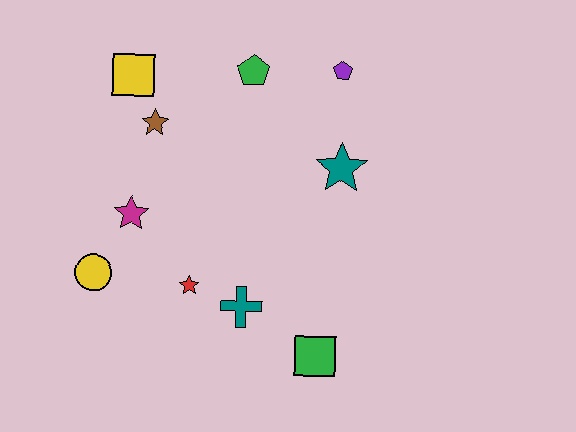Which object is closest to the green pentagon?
The purple pentagon is closest to the green pentagon.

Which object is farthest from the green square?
The yellow square is farthest from the green square.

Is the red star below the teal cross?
No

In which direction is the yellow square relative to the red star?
The yellow square is above the red star.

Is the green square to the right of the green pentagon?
Yes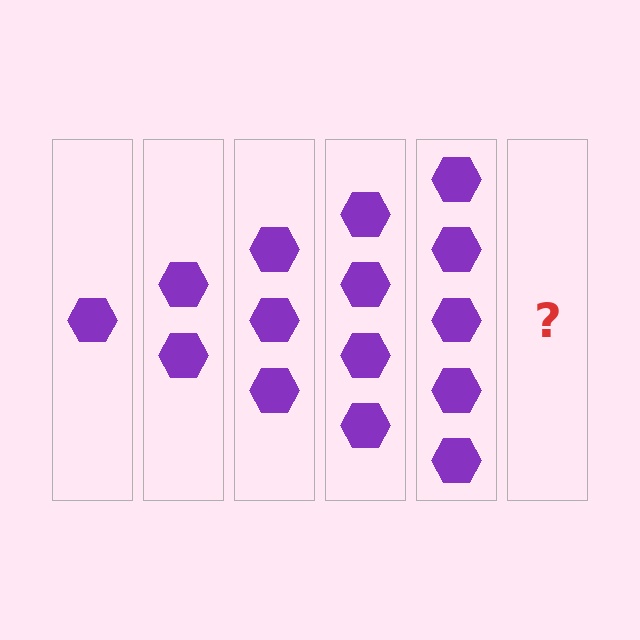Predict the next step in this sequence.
The next step is 6 hexagons.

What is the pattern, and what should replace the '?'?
The pattern is that each step adds one more hexagon. The '?' should be 6 hexagons.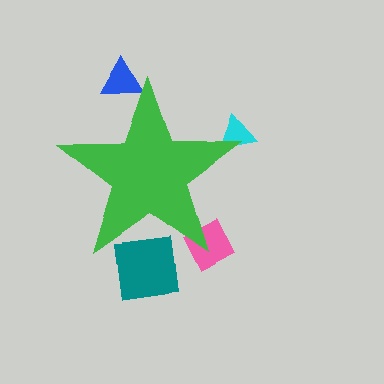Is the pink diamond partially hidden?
Yes, the pink diamond is partially hidden behind the green star.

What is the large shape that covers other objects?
A green star.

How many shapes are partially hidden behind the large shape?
4 shapes are partially hidden.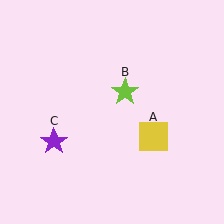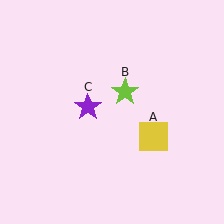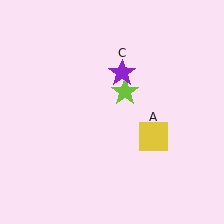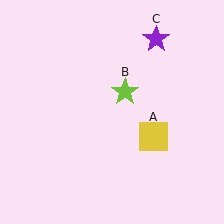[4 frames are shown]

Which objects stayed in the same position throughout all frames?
Yellow square (object A) and lime star (object B) remained stationary.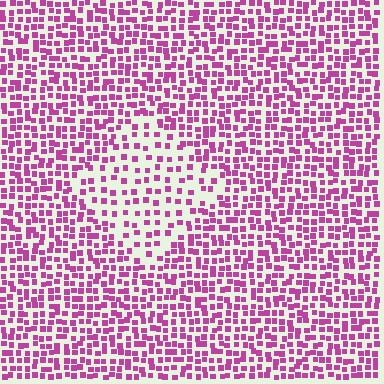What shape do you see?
I see a diamond.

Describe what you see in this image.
The image contains small magenta elements arranged at two different densities. A diamond-shaped region is visible where the elements are less densely packed than the surrounding area.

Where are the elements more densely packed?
The elements are more densely packed outside the diamond boundary.